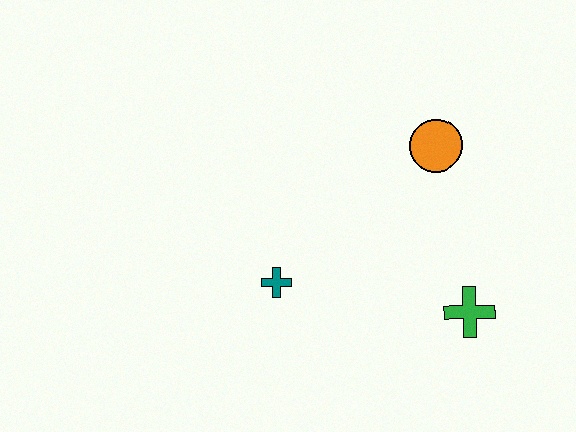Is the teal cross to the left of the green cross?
Yes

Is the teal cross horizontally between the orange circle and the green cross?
No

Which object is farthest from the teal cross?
The orange circle is farthest from the teal cross.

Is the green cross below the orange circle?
Yes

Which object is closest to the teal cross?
The green cross is closest to the teal cross.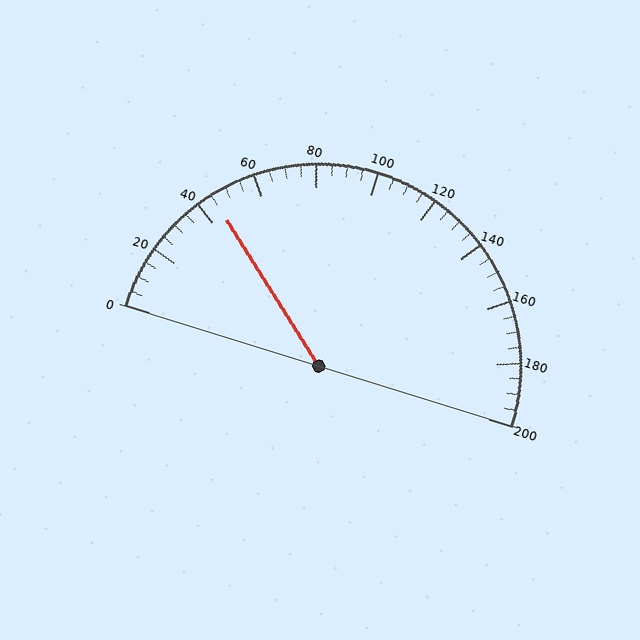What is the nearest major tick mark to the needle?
The nearest major tick mark is 40.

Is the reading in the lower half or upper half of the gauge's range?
The reading is in the lower half of the range (0 to 200).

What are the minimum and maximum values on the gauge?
The gauge ranges from 0 to 200.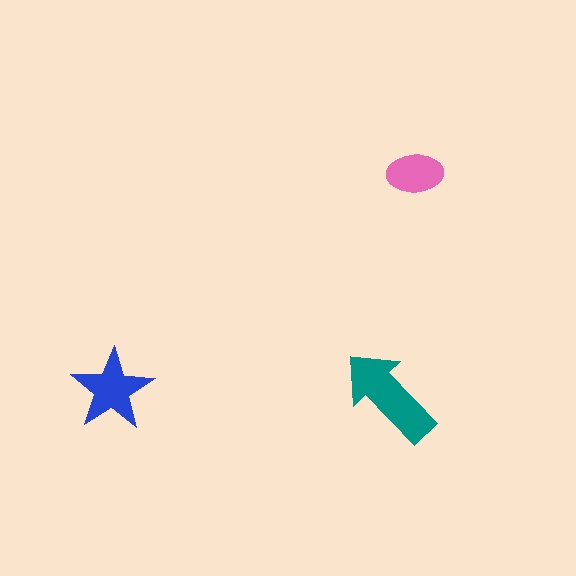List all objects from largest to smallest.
The teal arrow, the blue star, the pink ellipse.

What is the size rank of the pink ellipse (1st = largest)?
3rd.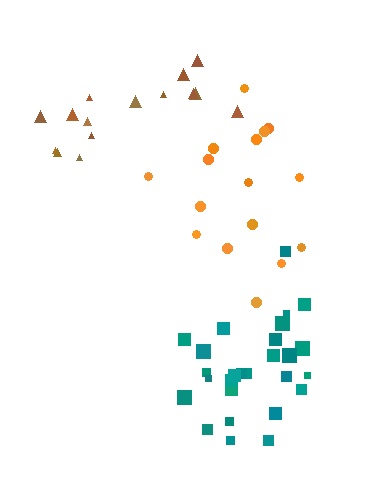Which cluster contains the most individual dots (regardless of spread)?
Teal (27).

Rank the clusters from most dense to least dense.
teal, brown, orange.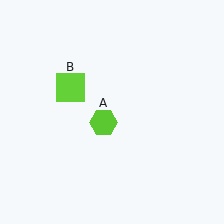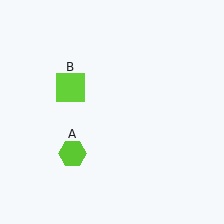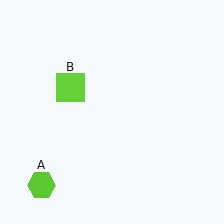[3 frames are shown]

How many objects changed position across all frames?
1 object changed position: lime hexagon (object A).